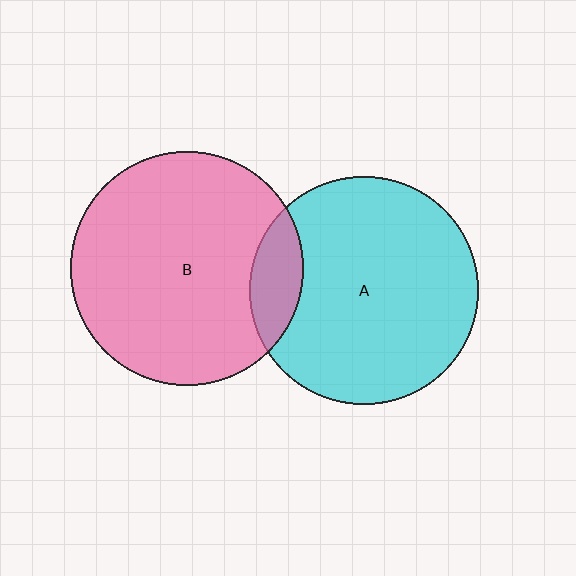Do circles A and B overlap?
Yes.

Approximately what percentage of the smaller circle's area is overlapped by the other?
Approximately 15%.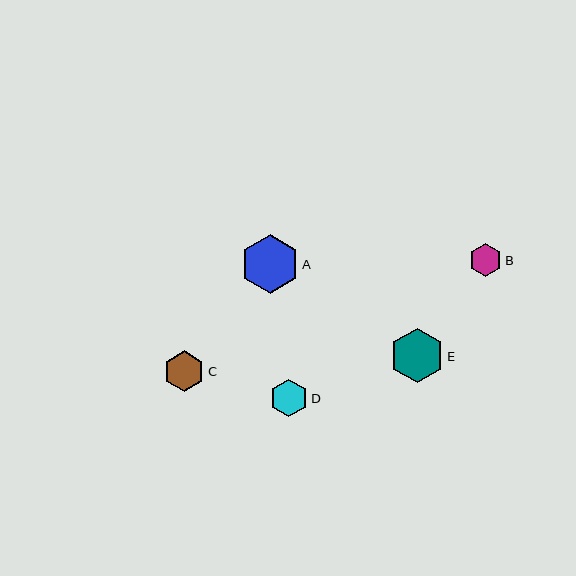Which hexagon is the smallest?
Hexagon B is the smallest with a size of approximately 33 pixels.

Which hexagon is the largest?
Hexagon A is the largest with a size of approximately 58 pixels.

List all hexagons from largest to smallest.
From largest to smallest: A, E, C, D, B.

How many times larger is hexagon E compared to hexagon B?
Hexagon E is approximately 1.7 times the size of hexagon B.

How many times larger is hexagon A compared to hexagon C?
Hexagon A is approximately 1.4 times the size of hexagon C.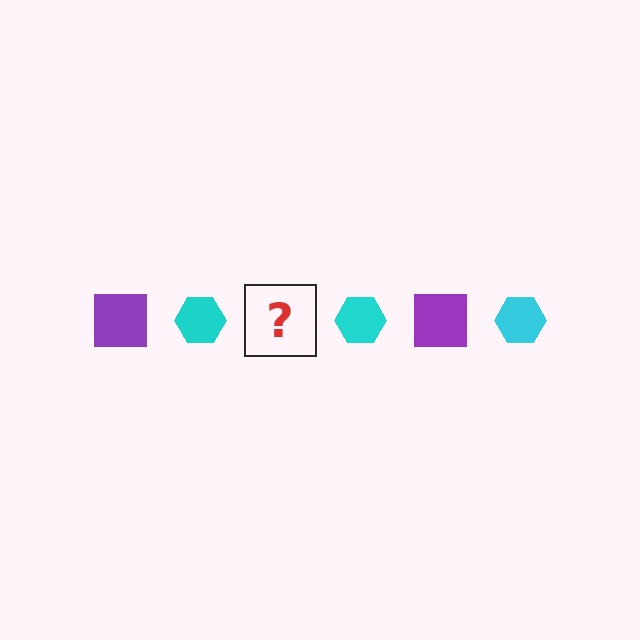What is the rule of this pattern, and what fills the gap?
The rule is that the pattern alternates between purple square and cyan hexagon. The gap should be filled with a purple square.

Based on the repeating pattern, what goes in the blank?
The blank should be a purple square.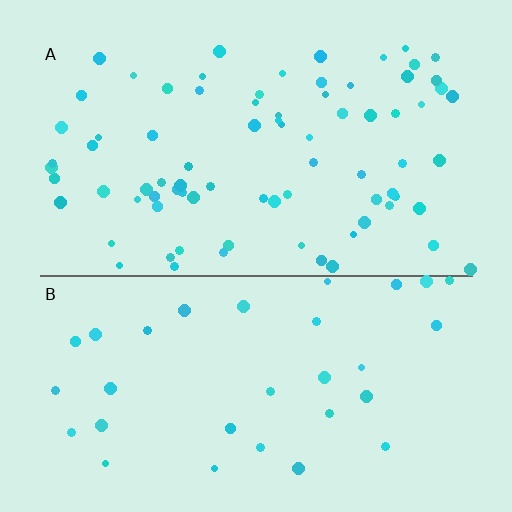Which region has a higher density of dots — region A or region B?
A (the top).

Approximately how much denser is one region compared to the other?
Approximately 2.5× — region A over region B.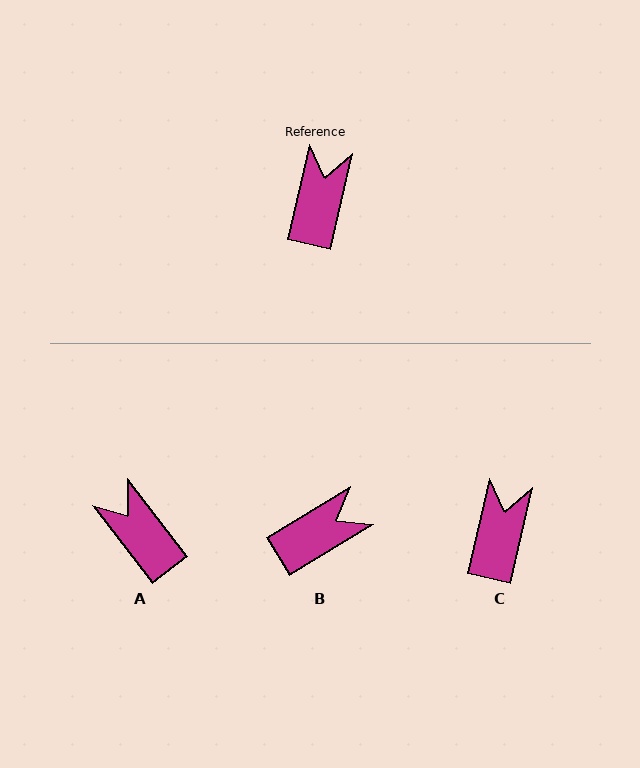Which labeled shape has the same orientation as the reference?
C.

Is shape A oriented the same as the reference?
No, it is off by about 50 degrees.